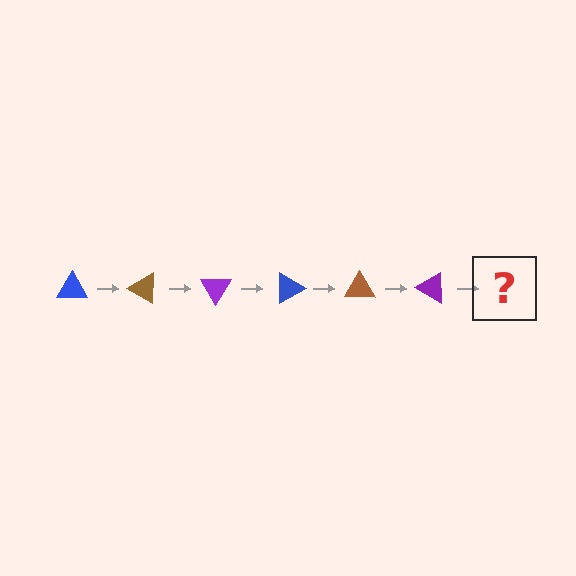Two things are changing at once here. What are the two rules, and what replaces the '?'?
The two rules are that it rotates 30 degrees each step and the color cycles through blue, brown, and purple. The '?' should be a blue triangle, rotated 180 degrees from the start.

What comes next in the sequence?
The next element should be a blue triangle, rotated 180 degrees from the start.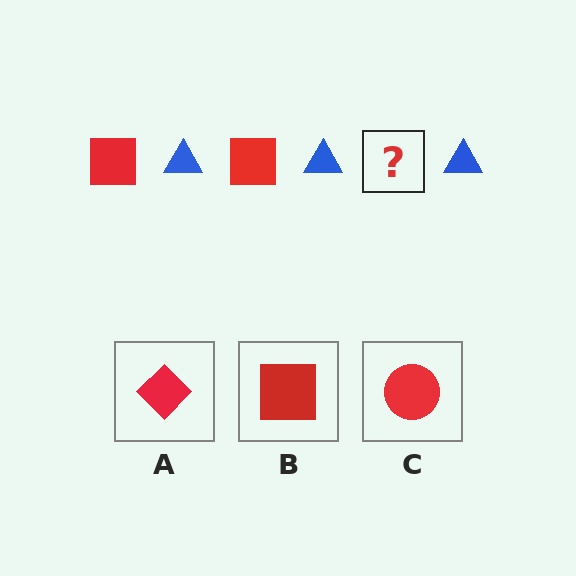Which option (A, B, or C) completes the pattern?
B.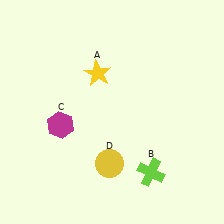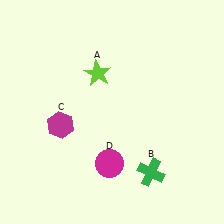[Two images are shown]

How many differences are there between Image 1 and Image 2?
There are 3 differences between the two images.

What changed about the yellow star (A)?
In Image 1, A is yellow. In Image 2, it changed to lime.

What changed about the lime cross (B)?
In Image 1, B is lime. In Image 2, it changed to green.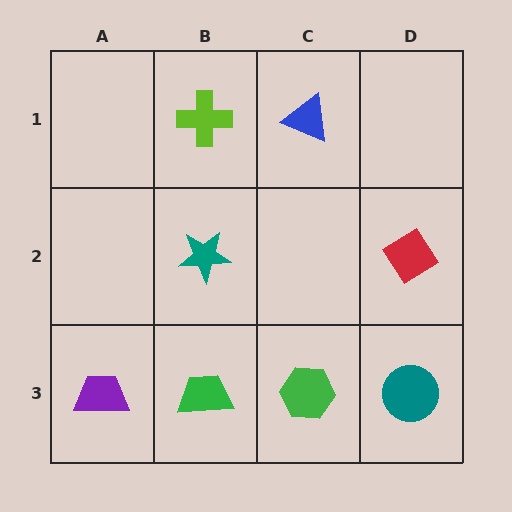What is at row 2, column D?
A red diamond.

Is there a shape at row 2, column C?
No, that cell is empty.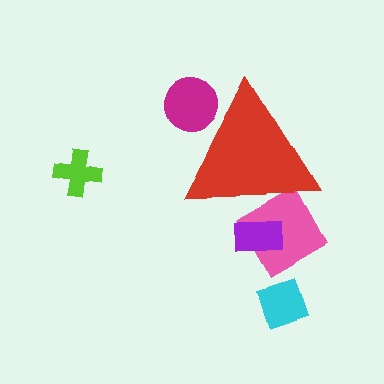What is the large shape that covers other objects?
A red triangle.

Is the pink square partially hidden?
Yes, the pink square is partially hidden behind the red triangle.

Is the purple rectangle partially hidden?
Yes, the purple rectangle is partially hidden behind the red triangle.